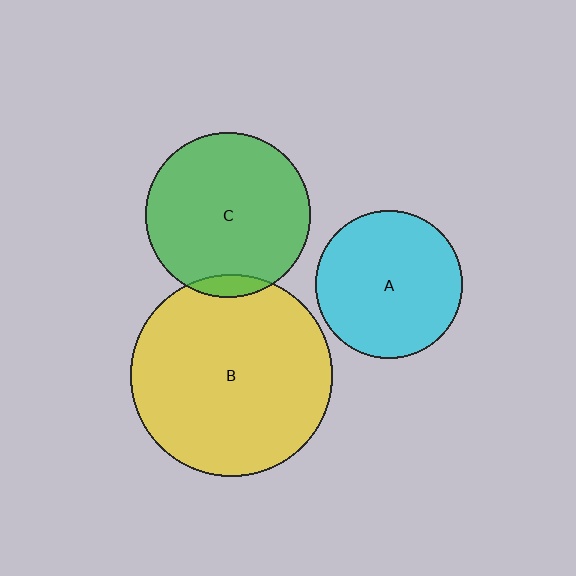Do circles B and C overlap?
Yes.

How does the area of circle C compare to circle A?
Approximately 1.2 times.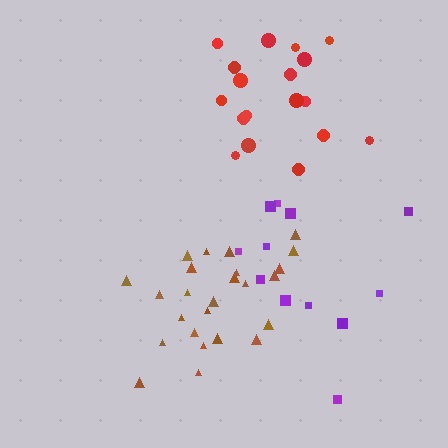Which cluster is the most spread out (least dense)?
Purple.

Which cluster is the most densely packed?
Brown.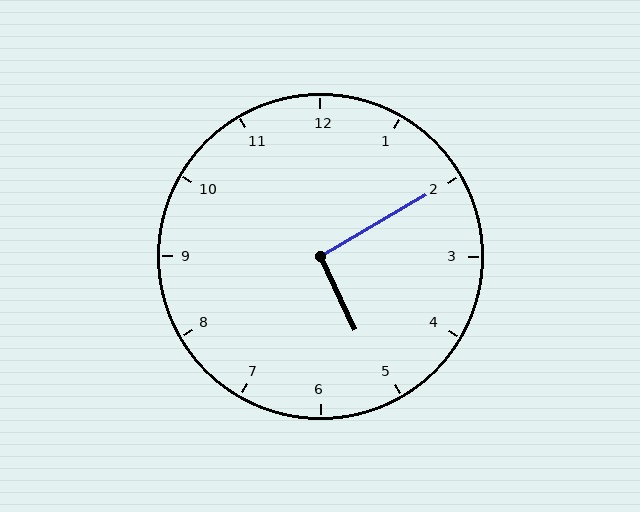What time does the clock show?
5:10.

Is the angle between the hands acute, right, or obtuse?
It is right.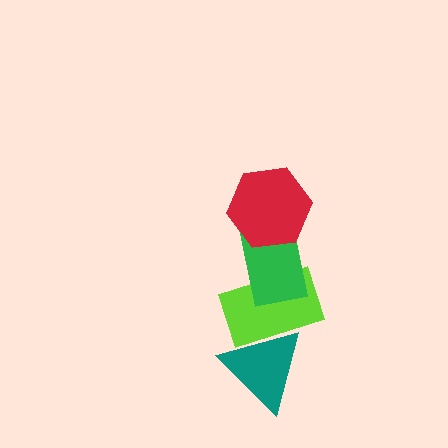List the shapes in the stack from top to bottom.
From top to bottom: the red hexagon, the green rectangle, the lime rectangle, the teal triangle.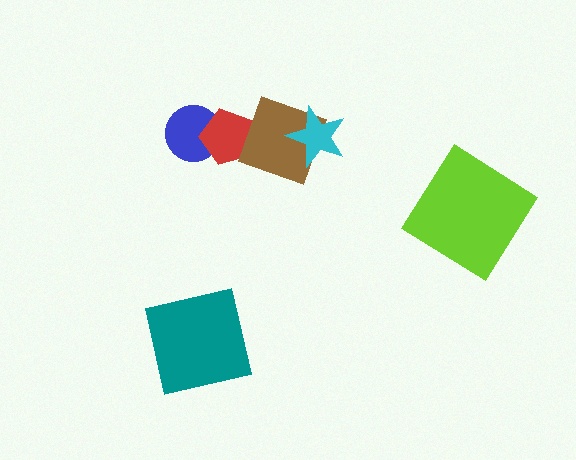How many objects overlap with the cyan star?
1 object overlaps with the cyan star.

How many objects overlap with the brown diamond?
2 objects overlap with the brown diamond.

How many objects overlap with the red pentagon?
2 objects overlap with the red pentagon.